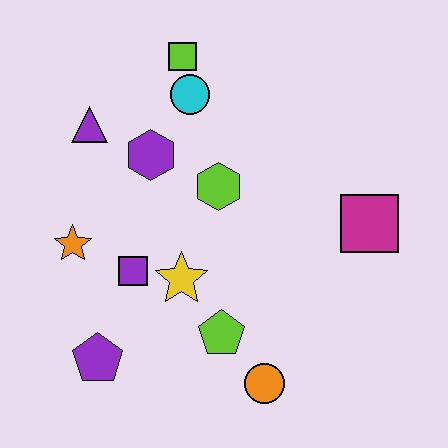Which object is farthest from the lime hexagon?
The purple pentagon is farthest from the lime hexagon.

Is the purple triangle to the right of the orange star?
Yes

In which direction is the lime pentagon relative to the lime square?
The lime pentagon is below the lime square.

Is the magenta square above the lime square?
No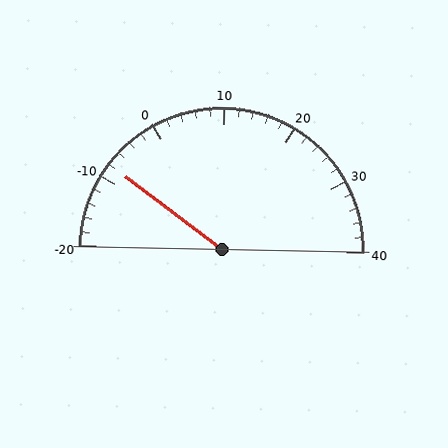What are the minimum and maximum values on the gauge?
The gauge ranges from -20 to 40.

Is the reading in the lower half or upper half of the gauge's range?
The reading is in the lower half of the range (-20 to 40).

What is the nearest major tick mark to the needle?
The nearest major tick mark is -10.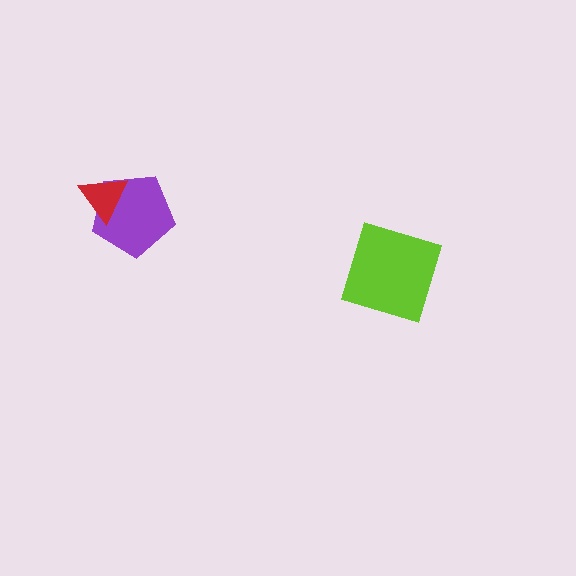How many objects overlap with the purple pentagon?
1 object overlaps with the purple pentagon.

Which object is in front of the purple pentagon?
The red triangle is in front of the purple pentagon.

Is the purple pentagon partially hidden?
Yes, it is partially covered by another shape.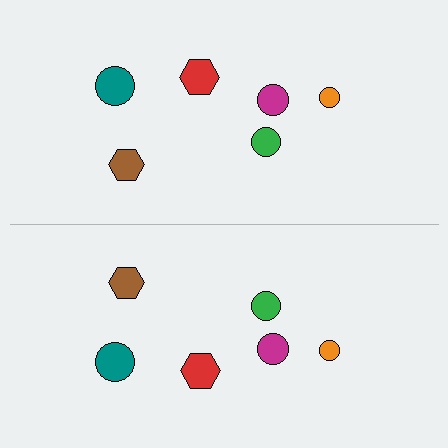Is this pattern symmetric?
Yes, this pattern has bilateral (reflection) symmetry.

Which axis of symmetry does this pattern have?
The pattern has a horizontal axis of symmetry running through the center of the image.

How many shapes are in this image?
There are 12 shapes in this image.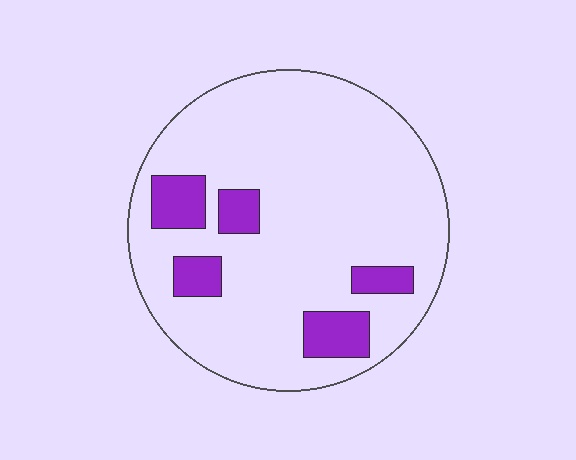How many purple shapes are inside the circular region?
5.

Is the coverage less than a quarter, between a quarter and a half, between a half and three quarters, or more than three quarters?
Less than a quarter.